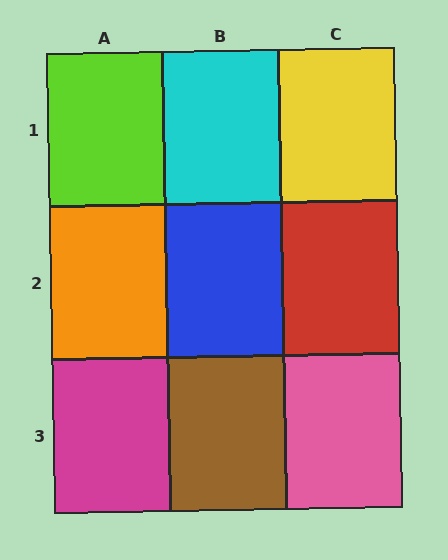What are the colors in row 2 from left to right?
Orange, blue, red.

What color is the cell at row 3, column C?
Pink.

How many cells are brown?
1 cell is brown.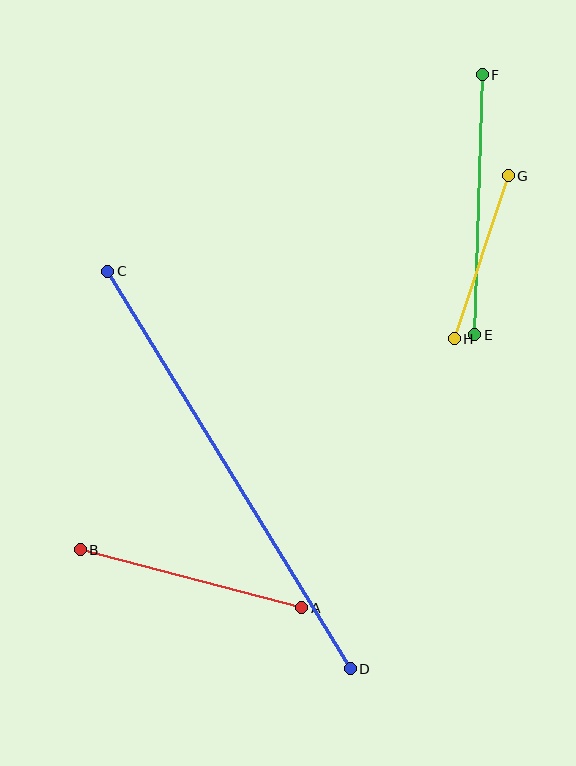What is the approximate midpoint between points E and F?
The midpoint is at approximately (478, 205) pixels.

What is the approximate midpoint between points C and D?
The midpoint is at approximately (229, 470) pixels.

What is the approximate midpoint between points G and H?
The midpoint is at approximately (481, 257) pixels.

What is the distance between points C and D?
The distance is approximately 465 pixels.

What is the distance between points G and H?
The distance is approximately 172 pixels.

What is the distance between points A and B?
The distance is approximately 229 pixels.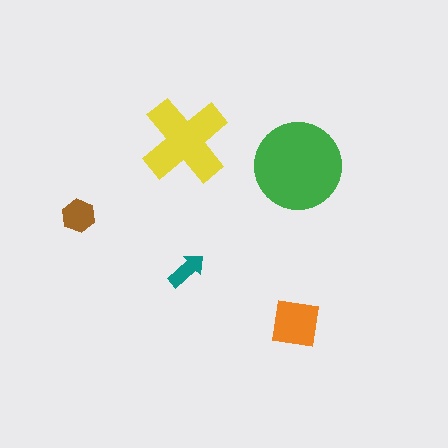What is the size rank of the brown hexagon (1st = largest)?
4th.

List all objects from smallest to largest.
The teal arrow, the brown hexagon, the orange square, the yellow cross, the green circle.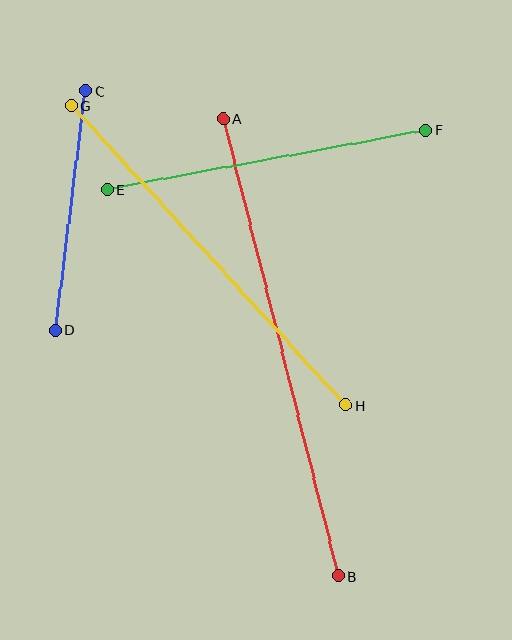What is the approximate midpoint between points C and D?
The midpoint is at approximately (70, 210) pixels.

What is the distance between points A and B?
The distance is approximately 472 pixels.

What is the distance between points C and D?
The distance is approximately 241 pixels.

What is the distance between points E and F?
The distance is approximately 324 pixels.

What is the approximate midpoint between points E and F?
The midpoint is at approximately (266, 160) pixels.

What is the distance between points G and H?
The distance is approximately 406 pixels.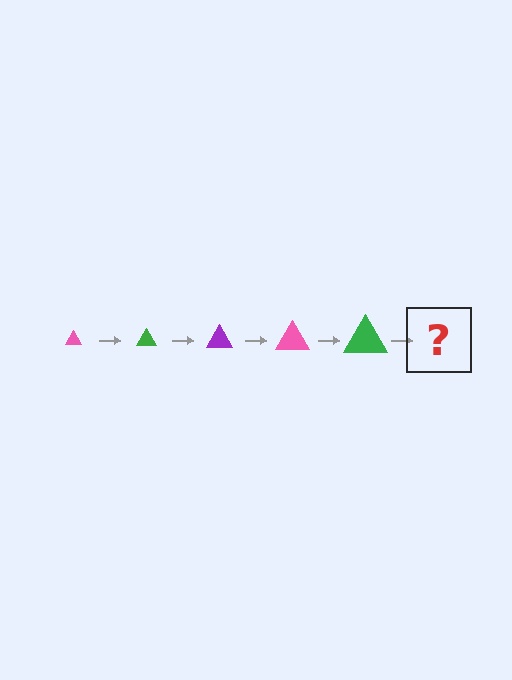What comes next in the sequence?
The next element should be a purple triangle, larger than the previous one.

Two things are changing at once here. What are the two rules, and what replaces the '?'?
The two rules are that the triangle grows larger each step and the color cycles through pink, green, and purple. The '?' should be a purple triangle, larger than the previous one.